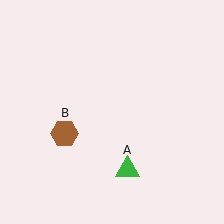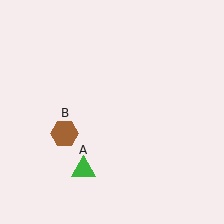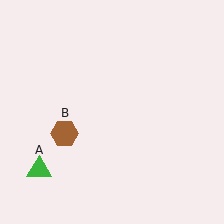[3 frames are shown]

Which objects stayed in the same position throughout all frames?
Brown hexagon (object B) remained stationary.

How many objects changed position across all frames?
1 object changed position: green triangle (object A).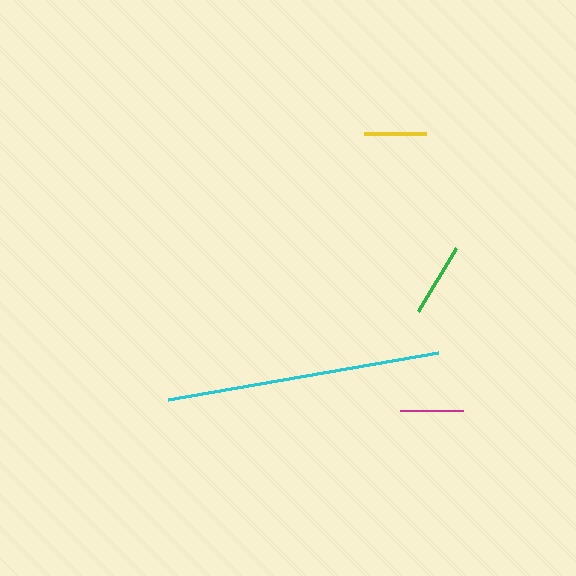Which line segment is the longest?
The cyan line is the longest at approximately 273 pixels.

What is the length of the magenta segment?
The magenta segment is approximately 63 pixels long.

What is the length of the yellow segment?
The yellow segment is approximately 62 pixels long.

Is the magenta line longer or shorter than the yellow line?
The magenta line is longer than the yellow line.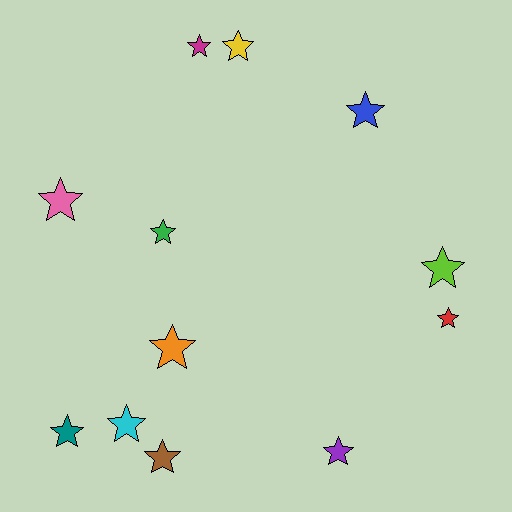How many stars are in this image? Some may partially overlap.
There are 12 stars.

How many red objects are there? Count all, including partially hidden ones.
There is 1 red object.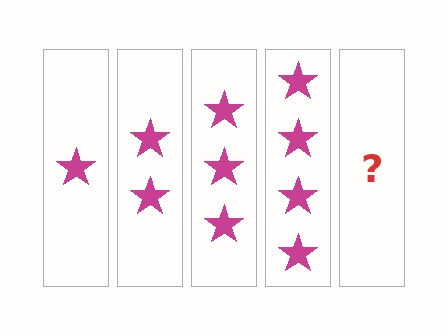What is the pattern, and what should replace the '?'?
The pattern is that each step adds one more star. The '?' should be 5 stars.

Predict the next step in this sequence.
The next step is 5 stars.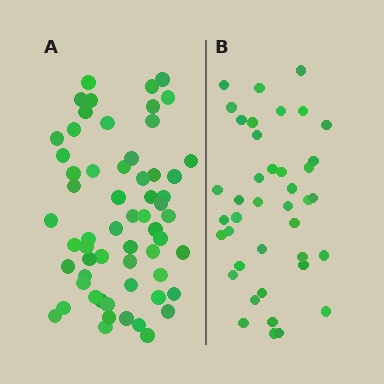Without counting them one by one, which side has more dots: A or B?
Region A (the left region) has more dots.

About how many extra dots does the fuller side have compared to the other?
Region A has approximately 20 more dots than region B.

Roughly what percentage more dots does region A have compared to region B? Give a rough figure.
About 50% more.